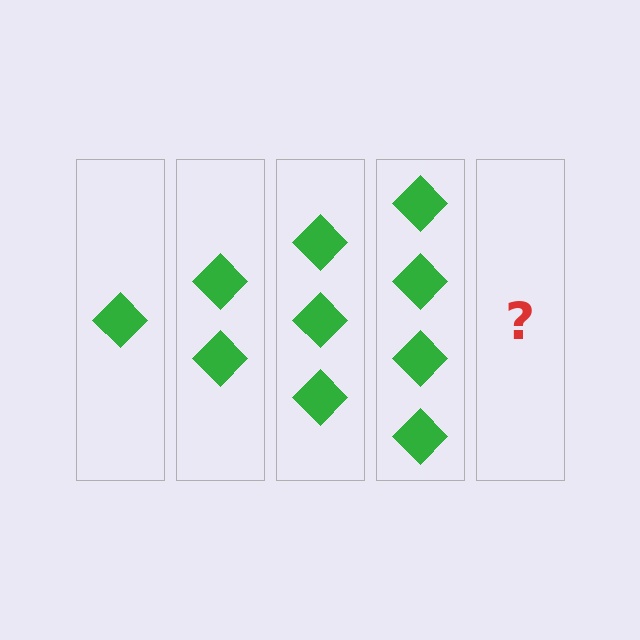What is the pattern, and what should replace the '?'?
The pattern is that each step adds one more diamond. The '?' should be 5 diamonds.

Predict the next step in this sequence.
The next step is 5 diamonds.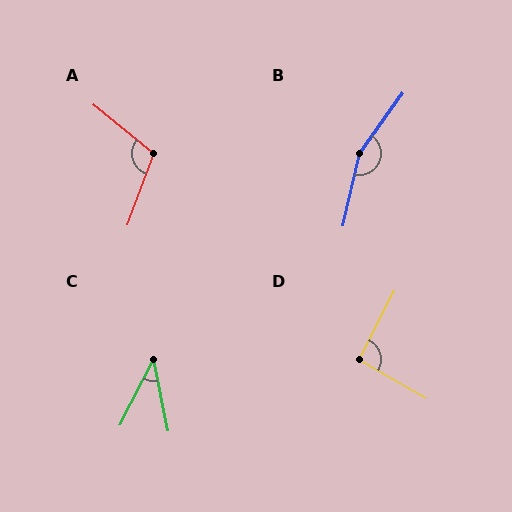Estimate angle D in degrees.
Approximately 93 degrees.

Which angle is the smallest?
C, at approximately 38 degrees.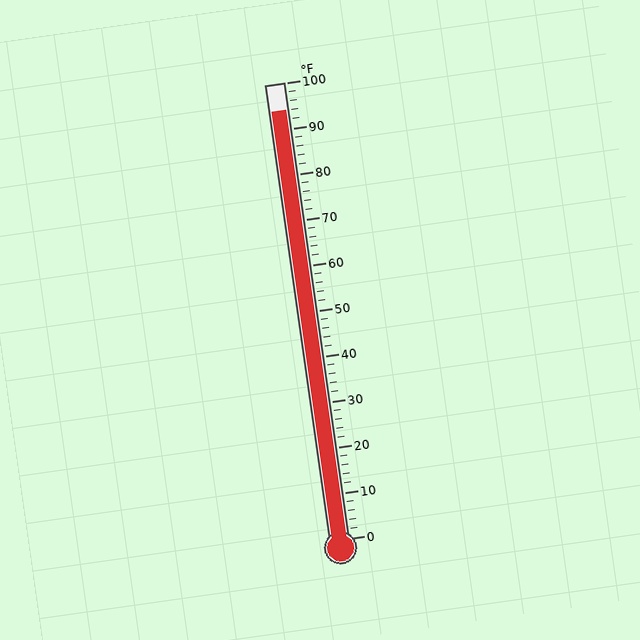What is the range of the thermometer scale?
The thermometer scale ranges from 0°F to 100°F.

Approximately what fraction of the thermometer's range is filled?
The thermometer is filled to approximately 95% of its range.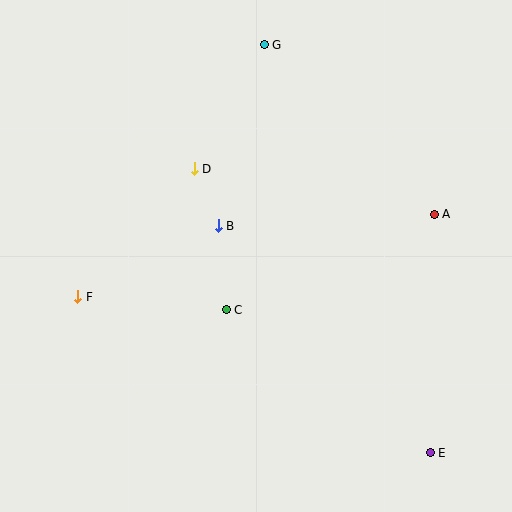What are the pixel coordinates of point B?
Point B is at (218, 226).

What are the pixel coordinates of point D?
Point D is at (194, 169).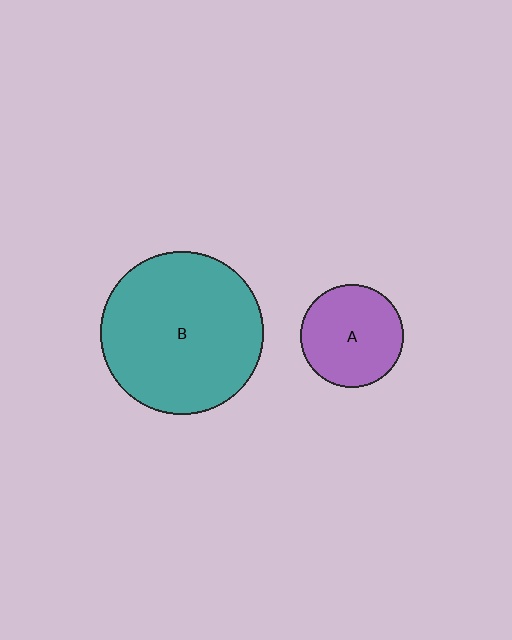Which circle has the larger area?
Circle B (teal).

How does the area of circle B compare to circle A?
Approximately 2.5 times.